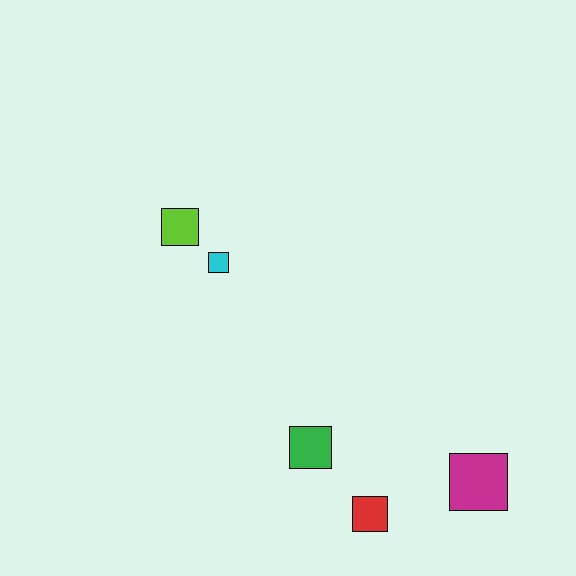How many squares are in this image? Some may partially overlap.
There are 5 squares.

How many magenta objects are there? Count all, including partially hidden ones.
There is 1 magenta object.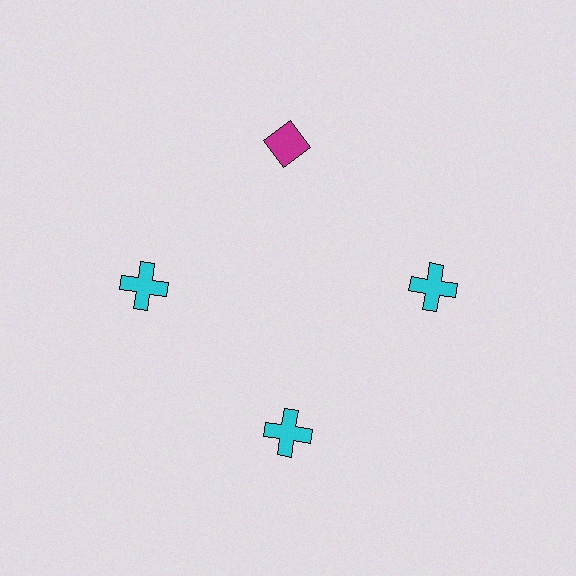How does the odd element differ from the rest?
It differs in both color (magenta instead of cyan) and shape (diamond instead of cross).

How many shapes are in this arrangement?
There are 4 shapes arranged in a ring pattern.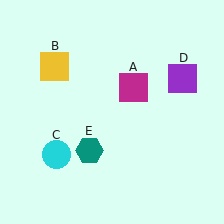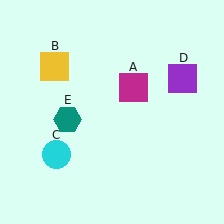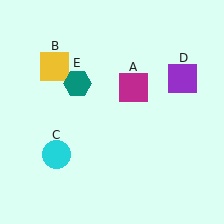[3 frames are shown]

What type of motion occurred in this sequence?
The teal hexagon (object E) rotated clockwise around the center of the scene.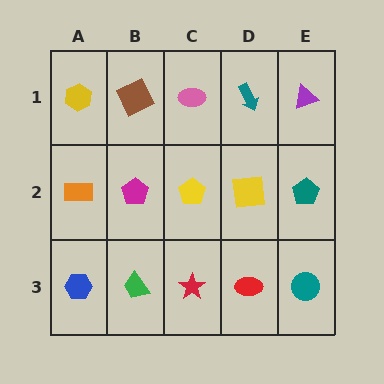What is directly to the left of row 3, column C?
A green trapezoid.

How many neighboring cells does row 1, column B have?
3.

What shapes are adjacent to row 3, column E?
A teal pentagon (row 2, column E), a red ellipse (row 3, column D).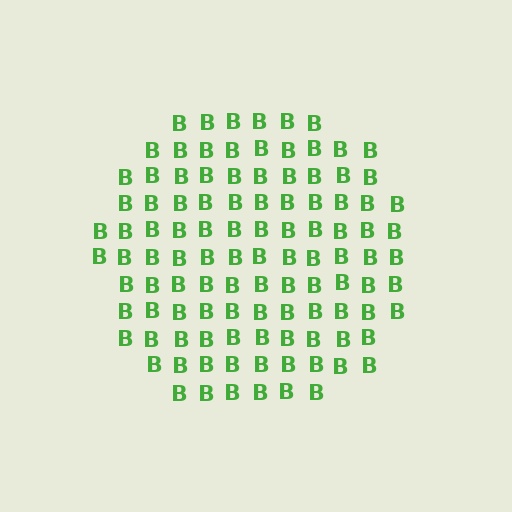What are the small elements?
The small elements are letter B's.